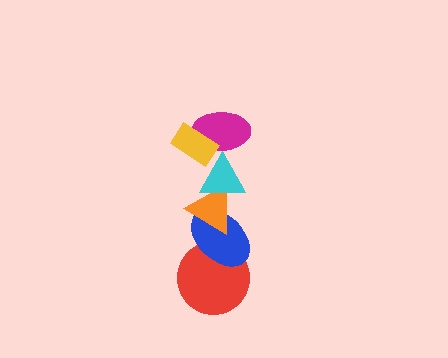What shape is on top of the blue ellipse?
The orange triangle is on top of the blue ellipse.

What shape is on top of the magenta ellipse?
The yellow rectangle is on top of the magenta ellipse.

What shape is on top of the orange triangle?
The cyan triangle is on top of the orange triangle.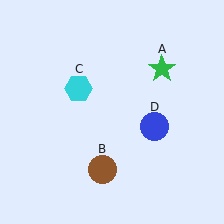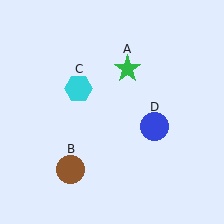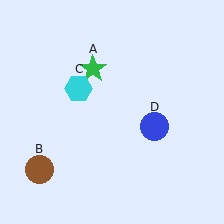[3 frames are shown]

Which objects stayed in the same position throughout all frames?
Cyan hexagon (object C) and blue circle (object D) remained stationary.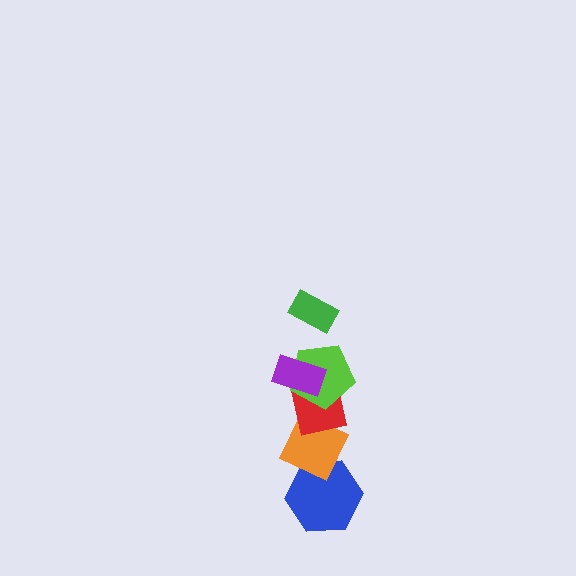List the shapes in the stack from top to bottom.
From top to bottom: the green rectangle, the purple rectangle, the lime pentagon, the red square, the orange diamond, the blue hexagon.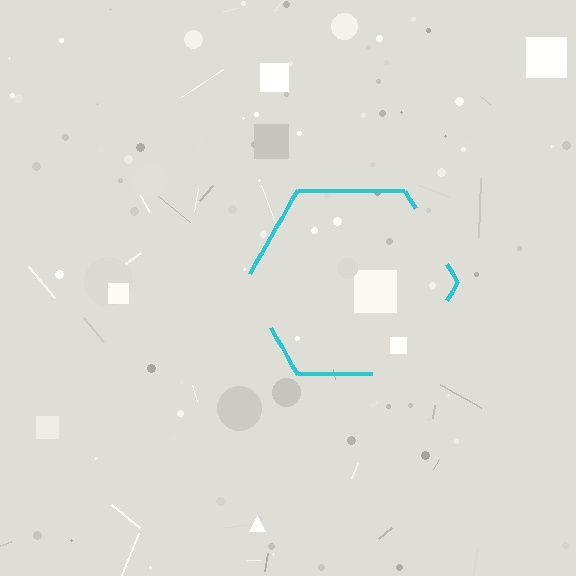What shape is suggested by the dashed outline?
The dashed outline suggests a hexagon.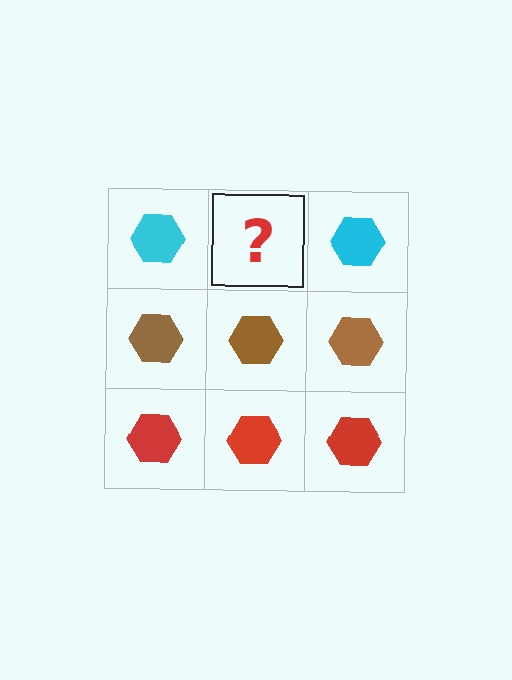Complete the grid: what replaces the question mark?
The question mark should be replaced with a cyan hexagon.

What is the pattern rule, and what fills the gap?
The rule is that each row has a consistent color. The gap should be filled with a cyan hexagon.